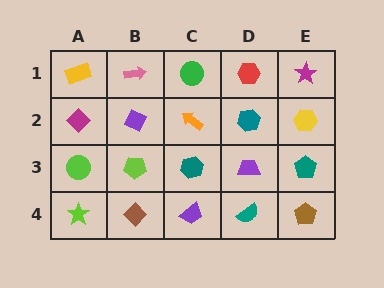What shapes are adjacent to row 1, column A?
A magenta diamond (row 2, column A), a pink arrow (row 1, column B).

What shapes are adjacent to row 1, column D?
A teal hexagon (row 2, column D), a green circle (row 1, column C), a magenta star (row 1, column E).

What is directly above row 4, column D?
A purple trapezoid.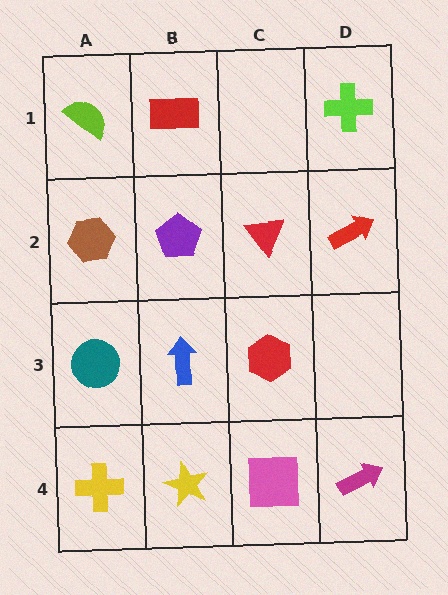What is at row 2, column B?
A purple pentagon.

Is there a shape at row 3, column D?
No, that cell is empty.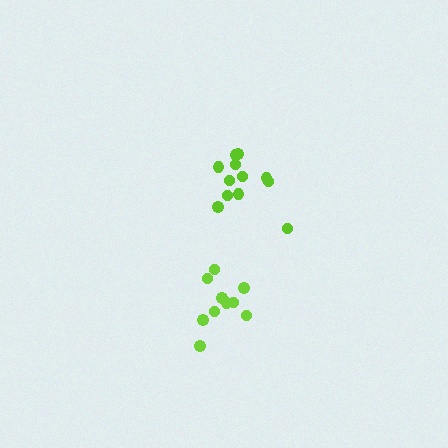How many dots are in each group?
Group 1: 10 dots, Group 2: 12 dots (22 total).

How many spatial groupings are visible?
There are 2 spatial groupings.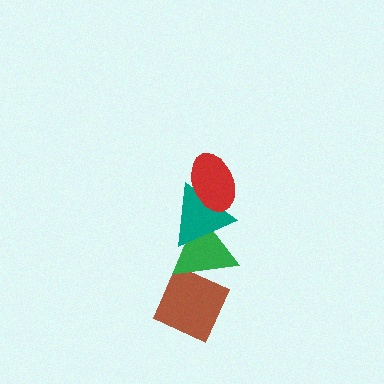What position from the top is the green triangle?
The green triangle is 3rd from the top.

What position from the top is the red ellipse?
The red ellipse is 1st from the top.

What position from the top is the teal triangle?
The teal triangle is 2nd from the top.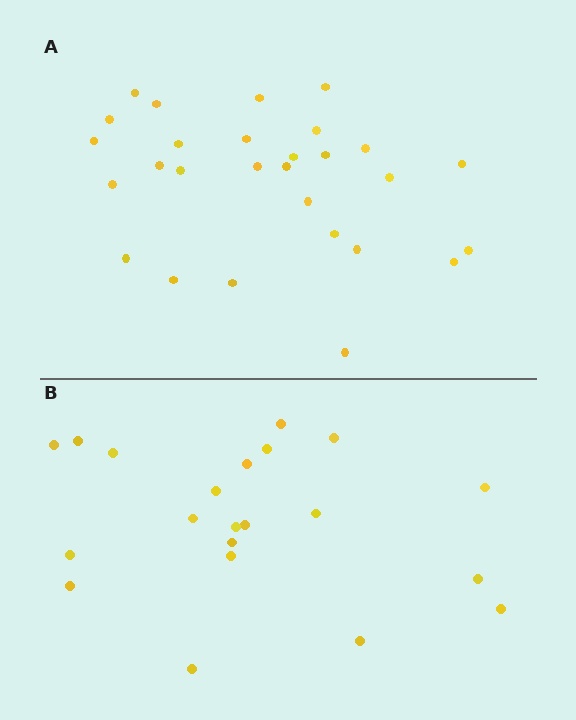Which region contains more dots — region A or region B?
Region A (the top region) has more dots.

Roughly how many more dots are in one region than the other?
Region A has roughly 8 or so more dots than region B.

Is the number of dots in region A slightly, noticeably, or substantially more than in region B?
Region A has noticeably more, but not dramatically so. The ratio is roughly 1.3 to 1.